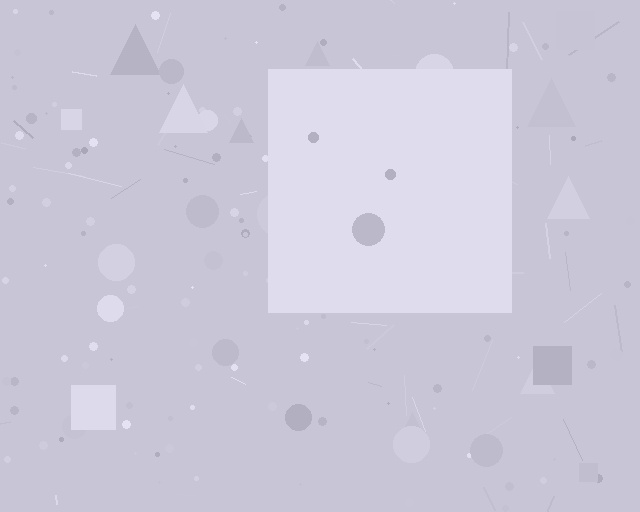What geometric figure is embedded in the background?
A square is embedded in the background.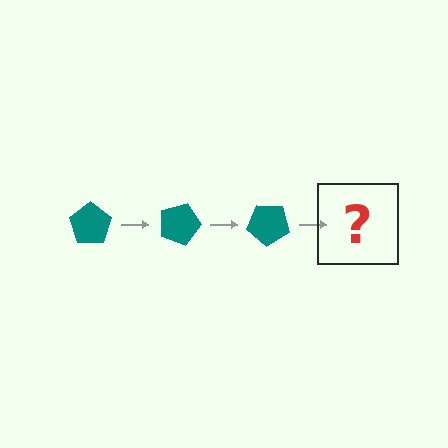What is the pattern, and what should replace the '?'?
The pattern is that the pentagon rotates 20 degrees each step. The '?' should be a teal pentagon rotated 60 degrees.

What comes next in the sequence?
The next element should be a teal pentagon rotated 60 degrees.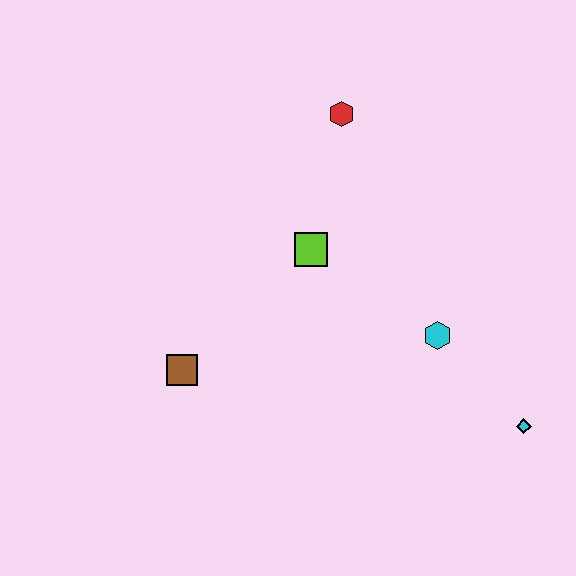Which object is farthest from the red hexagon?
The cyan diamond is farthest from the red hexagon.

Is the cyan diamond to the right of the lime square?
Yes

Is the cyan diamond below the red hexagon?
Yes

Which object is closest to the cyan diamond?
The cyan hexagon is closest to the cyan diamond.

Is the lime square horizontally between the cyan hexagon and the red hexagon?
No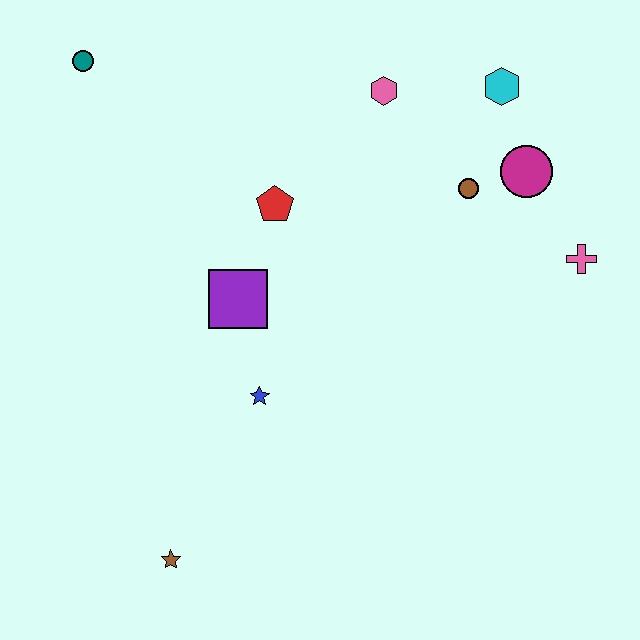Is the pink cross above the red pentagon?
No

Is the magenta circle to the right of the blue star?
Yes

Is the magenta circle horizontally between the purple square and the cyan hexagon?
No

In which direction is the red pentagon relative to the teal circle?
The red pentagon is to the right of the teal circle.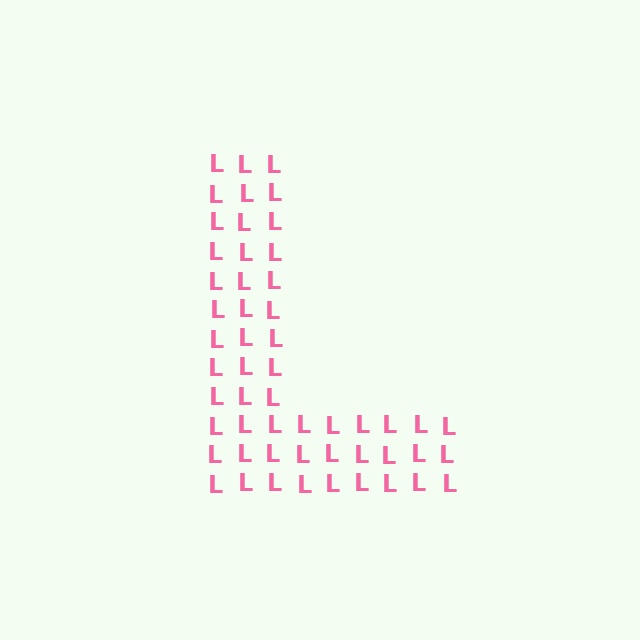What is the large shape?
The large shape is the letter L.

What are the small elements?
The small elements are letter L's.